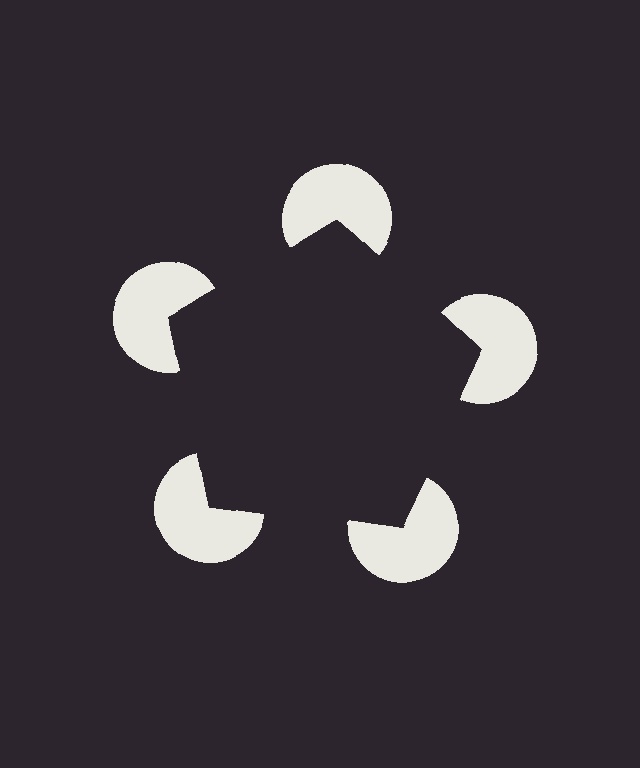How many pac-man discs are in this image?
There are 5 — one at each vertex of the illusory pentagon.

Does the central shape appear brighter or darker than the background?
It typically appears slightly darker than the background, even though no actual brightness change is drawn.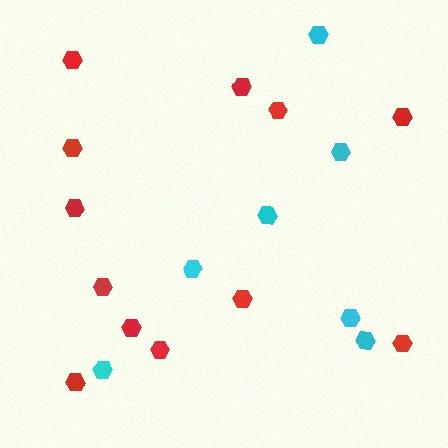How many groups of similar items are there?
There are 2 groups: one group of cyan hexagons (7) and one group of red hexagons (12).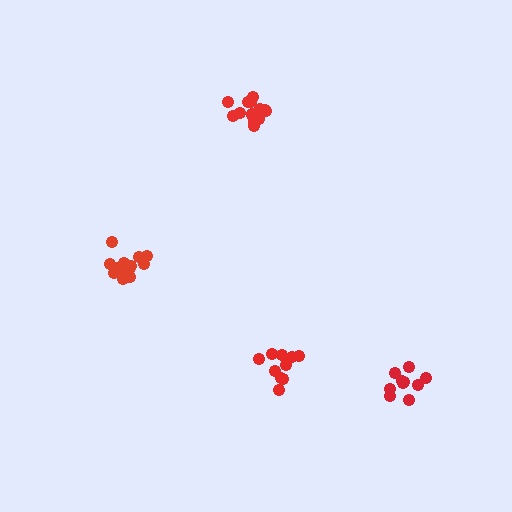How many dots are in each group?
Group 1: 13 dots, Group 2: 11 dots, Group 3: 15 dots, Group 4: 10 dots (49 total).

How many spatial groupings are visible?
There are 4 spatial groupings.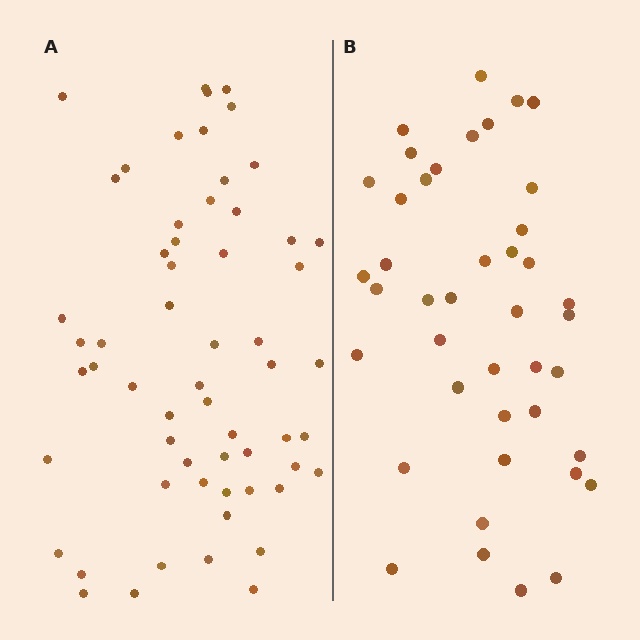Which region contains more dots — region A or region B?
Region A (the left region) has more dots.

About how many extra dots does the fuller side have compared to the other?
Region A has approximately 15 more dots than region B.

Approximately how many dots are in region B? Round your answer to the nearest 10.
About 40 dots. (The exact count is 42, which rounds to 40.)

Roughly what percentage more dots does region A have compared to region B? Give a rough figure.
About 40% more.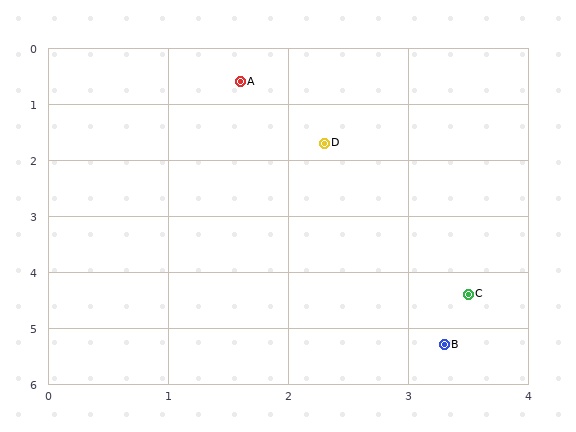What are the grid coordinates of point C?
Point C is at approximately (3.5, 4.4).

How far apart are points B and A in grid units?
Points B and A are about 5.0 grid units apart.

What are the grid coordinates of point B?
Point B is at approximately (3.3, 5.3).